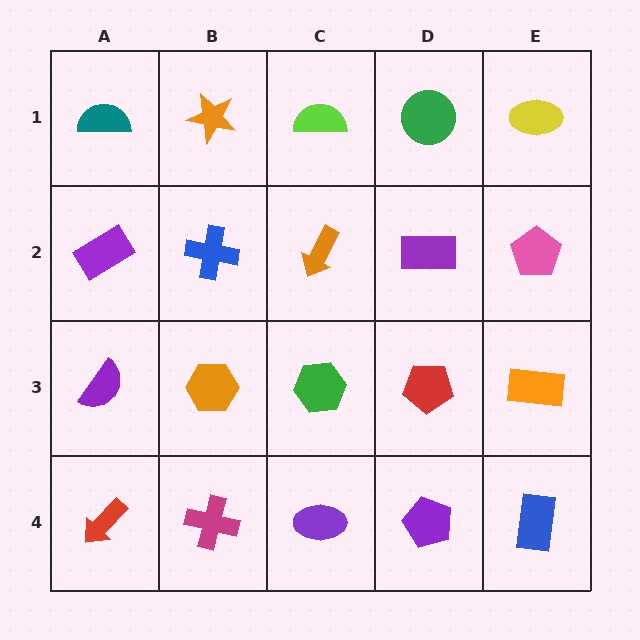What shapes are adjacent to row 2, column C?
A lime semicircle (row 1, column C), a green hexagon (row 3, column C), a blue cross (row 2, column B), a purple rectangle (row 2, column D).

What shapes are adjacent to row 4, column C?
A green hexagon (row 3, column C), a magenta cross (row 4, column B), a purple pentagon (row 4, column D).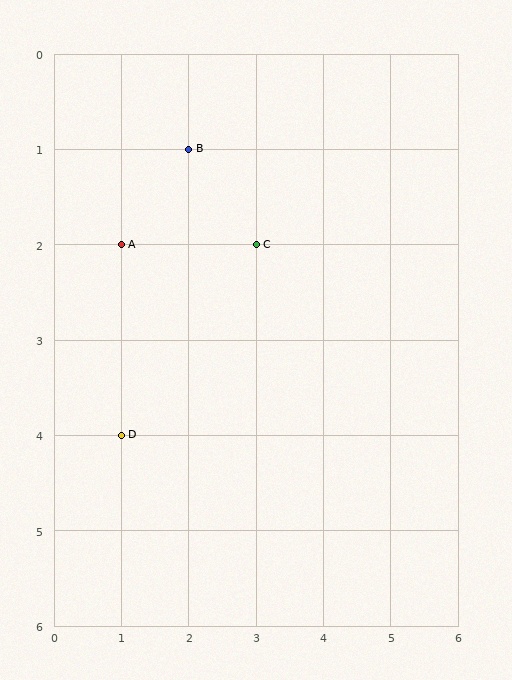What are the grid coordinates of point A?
Point A is at grid coordinates (1, 2).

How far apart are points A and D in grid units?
Points A and D are 2 rows apart.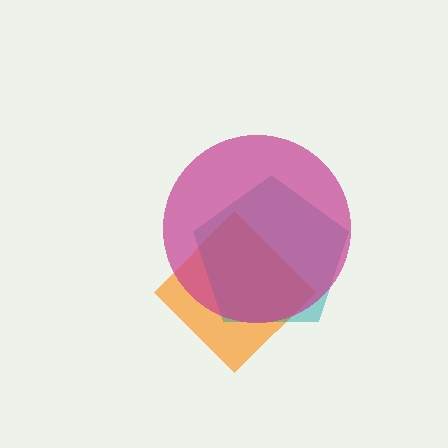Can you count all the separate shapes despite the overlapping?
Yes, there are 3 separate shapes.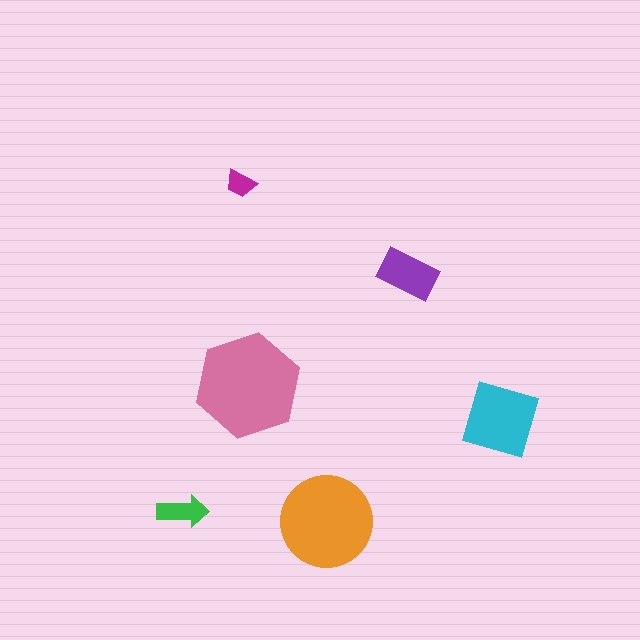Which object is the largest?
The pink hexagon.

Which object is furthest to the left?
The green arrow is leftmost.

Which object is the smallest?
The magenta trapezoid.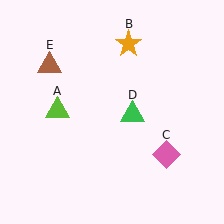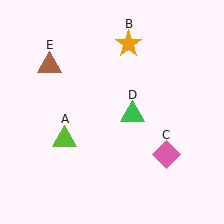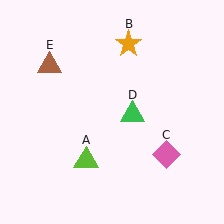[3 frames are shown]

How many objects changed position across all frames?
1 object changed position: lime triangle (object A).